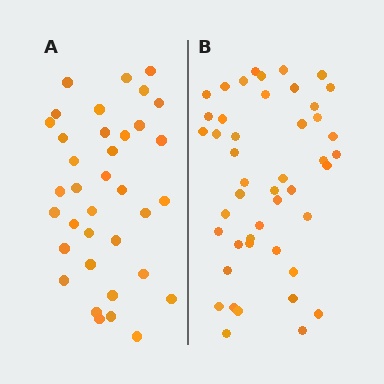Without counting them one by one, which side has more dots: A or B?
Region B (the right region) has more dots.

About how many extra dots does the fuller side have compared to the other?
Region B has roughly 10 or so more dots than region A.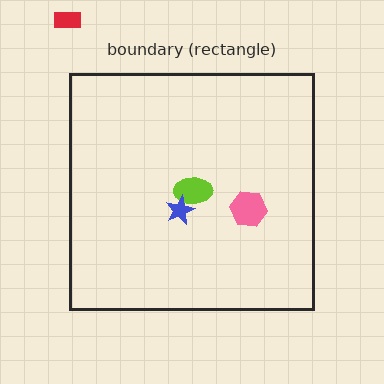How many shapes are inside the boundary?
3 inside, 1 outside.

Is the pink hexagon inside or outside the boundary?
Inside.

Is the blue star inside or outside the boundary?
Inside.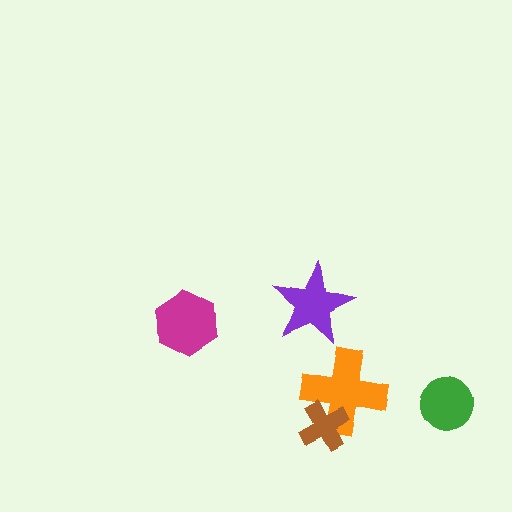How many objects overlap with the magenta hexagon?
0 objects overlap with the magenta hexagon.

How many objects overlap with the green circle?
0 objects overlap with the green circle.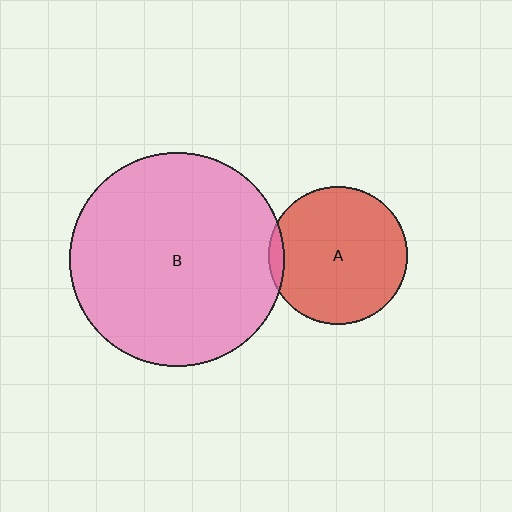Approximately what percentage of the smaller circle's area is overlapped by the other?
Approximately 5%.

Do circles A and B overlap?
Yes.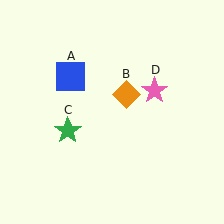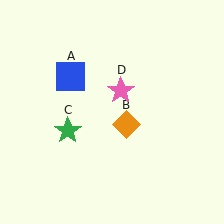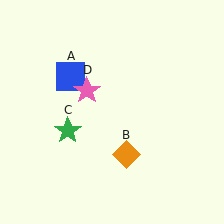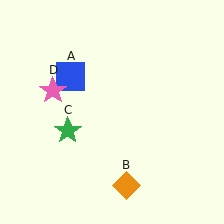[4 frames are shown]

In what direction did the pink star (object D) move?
The pink star (object D) moved left.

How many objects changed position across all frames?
2 objects changed position: orange diamond (object B), pink star (object D).